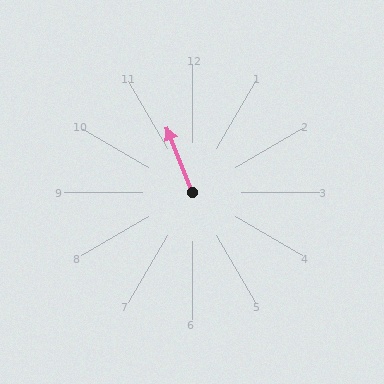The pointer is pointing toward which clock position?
Roughly 11 o'clock.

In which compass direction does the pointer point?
North.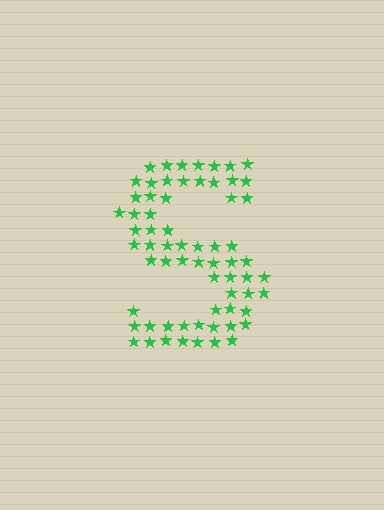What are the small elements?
The small elements are stars.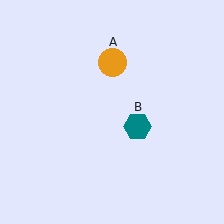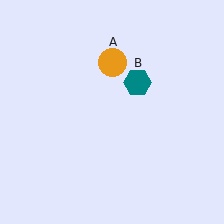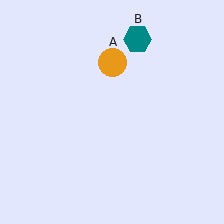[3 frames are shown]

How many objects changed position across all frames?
1 object changed position: teal hexagon (object B).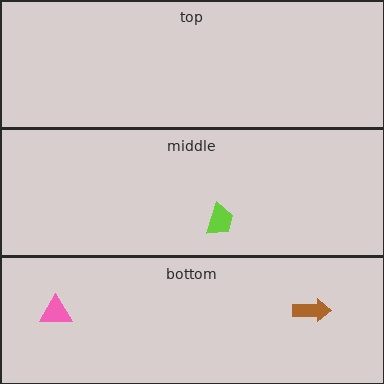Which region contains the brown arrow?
The bottom region.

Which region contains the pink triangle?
The bottom region.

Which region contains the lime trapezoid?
The middle region.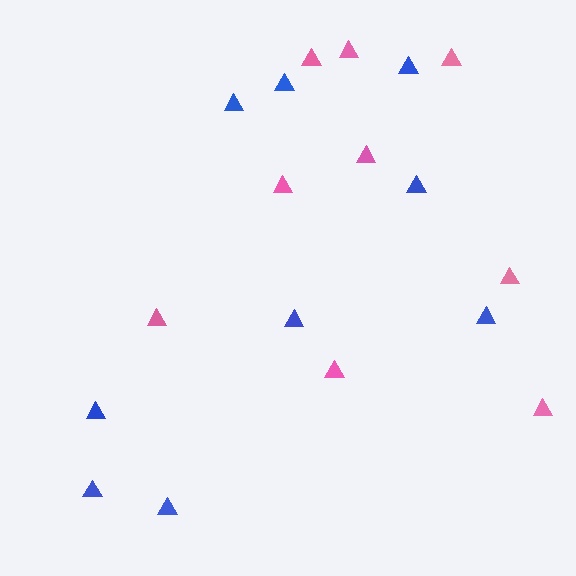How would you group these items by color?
There are 2 groups: one group of pink triangles (9) and one group of blue triangles (9).